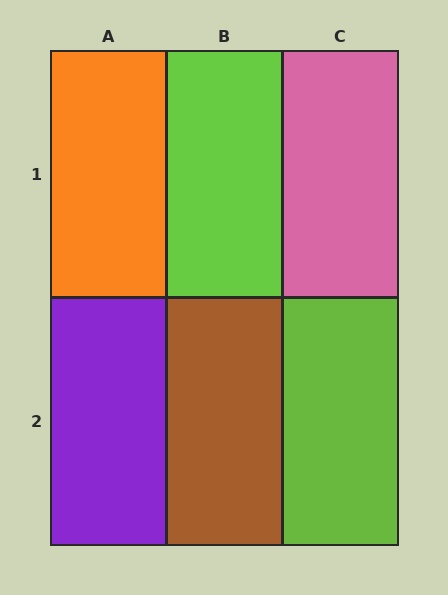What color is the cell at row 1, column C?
Pink.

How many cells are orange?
1 cell is orange.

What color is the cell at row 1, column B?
Lime.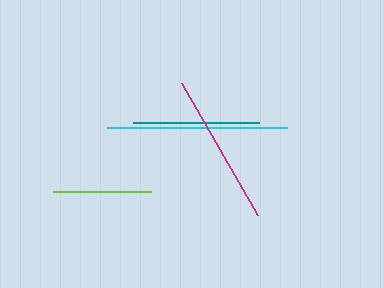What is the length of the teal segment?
The teal segment is approximately 126 pixels long.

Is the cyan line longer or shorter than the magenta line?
The cyan line is longer than the magenta line.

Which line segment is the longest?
The cyan line is the longest at approximately 181 pixels.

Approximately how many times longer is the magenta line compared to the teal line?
The magenta line is approximately 1.2 times the length of the teal line.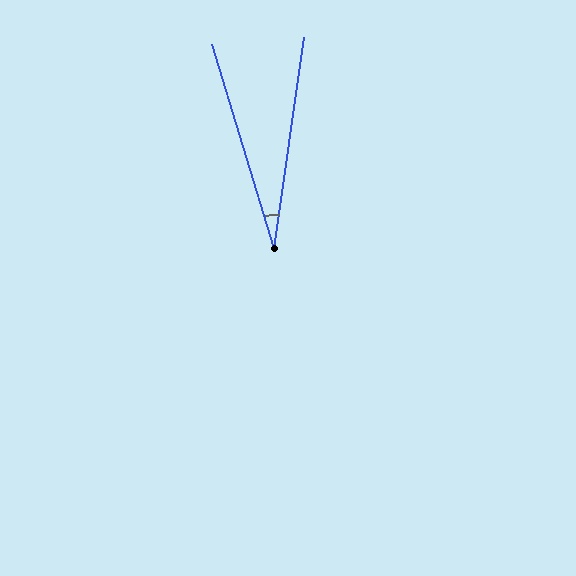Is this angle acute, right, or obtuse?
It is acute.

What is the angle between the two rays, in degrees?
Approximately 25 degrees.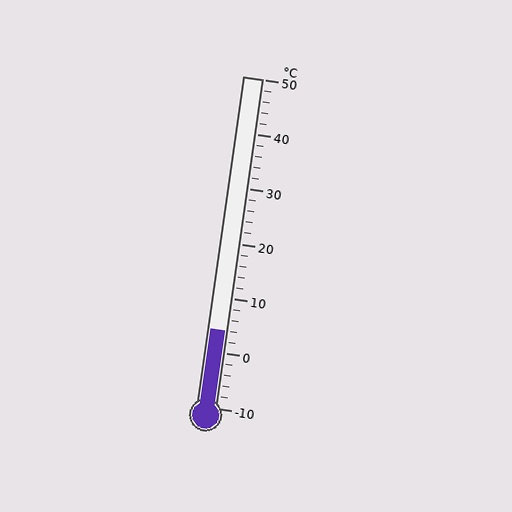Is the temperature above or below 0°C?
The temperature is above 0°C.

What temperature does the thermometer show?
The thermometer shows approximately 4°C.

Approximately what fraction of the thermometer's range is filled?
The thermometer is filled to approximately 25% of its range.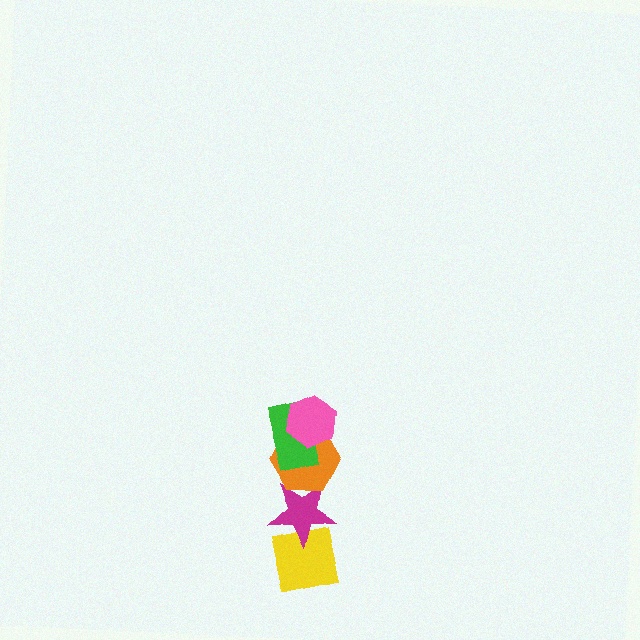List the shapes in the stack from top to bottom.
From top to bottom: the pink hexagon, the green rectangle, the orange hexagon, the magenta star, the yellow square.